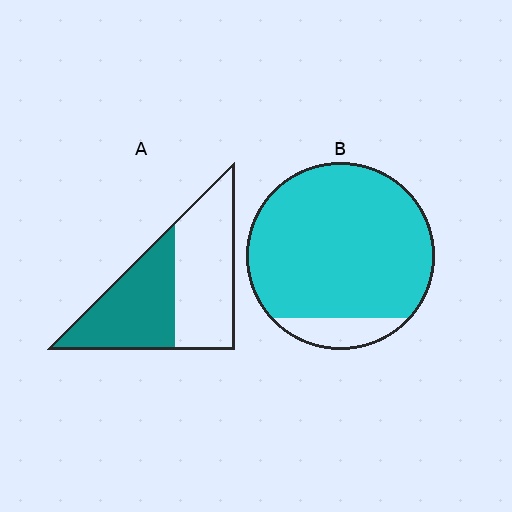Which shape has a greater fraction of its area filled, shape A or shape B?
Shape B.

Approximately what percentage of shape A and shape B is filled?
A is approximately 45% and B is approximately 90%.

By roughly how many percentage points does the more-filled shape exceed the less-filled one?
By roughly 40 percentage points (B over A).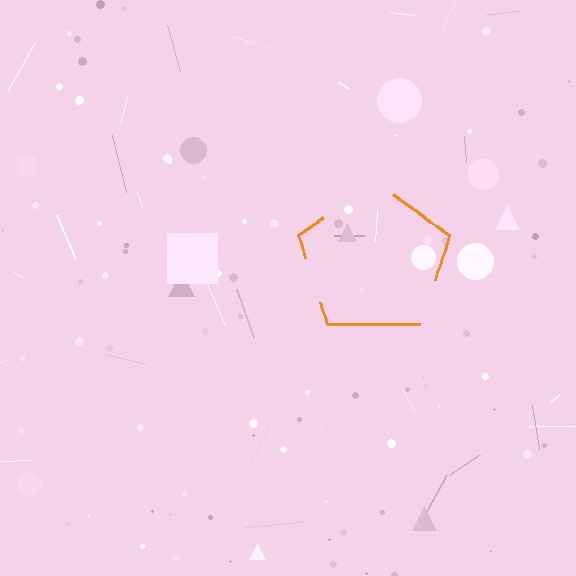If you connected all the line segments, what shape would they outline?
They would outline a pentagon.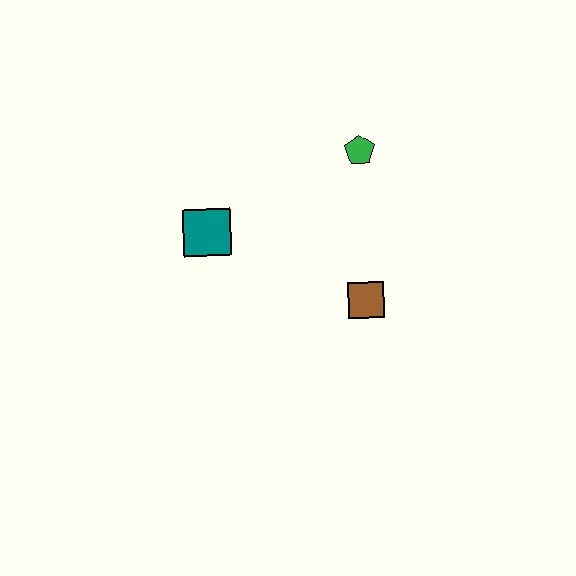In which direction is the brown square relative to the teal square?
The brown square is to the right of the teal square.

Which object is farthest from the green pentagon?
The teal square is farthest from the green pentagon.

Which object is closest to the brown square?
The green pentagon is closest to the brown square.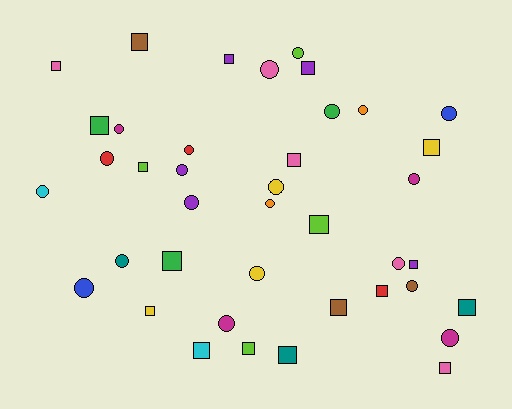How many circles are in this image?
There are 21 circles.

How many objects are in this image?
There are 40 objects.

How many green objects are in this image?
There are 3 green objects.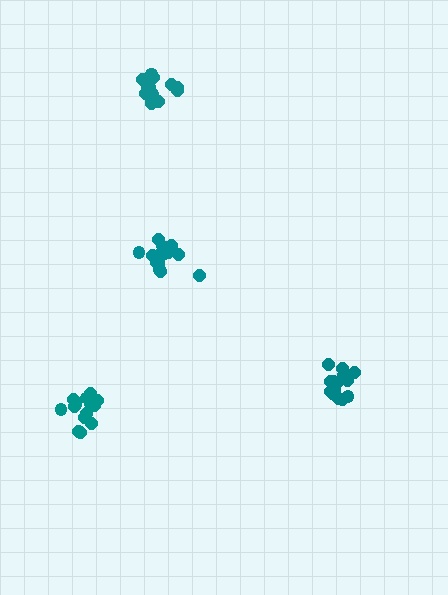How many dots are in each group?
Group 1: 14 dots, Group 2: 15 dots, Group 3: 14 dots, Group 4: 14 dots (57 total).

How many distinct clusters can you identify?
There are 4 distinct clusters.